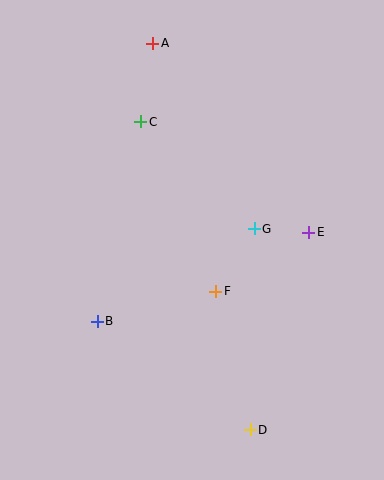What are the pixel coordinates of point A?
Point A is at (153, 43).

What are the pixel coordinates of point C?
Point C is at (141, 122).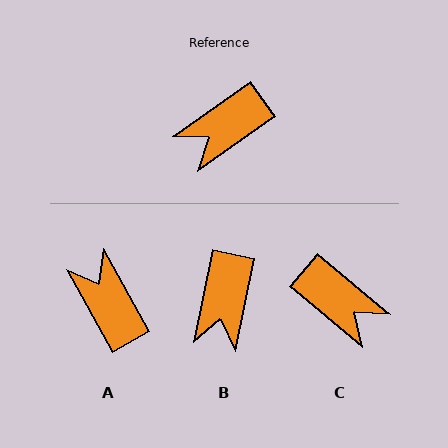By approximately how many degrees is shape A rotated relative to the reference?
Approximately 96 degrees clockwise.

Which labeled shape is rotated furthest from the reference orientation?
C, about 105 degrees away.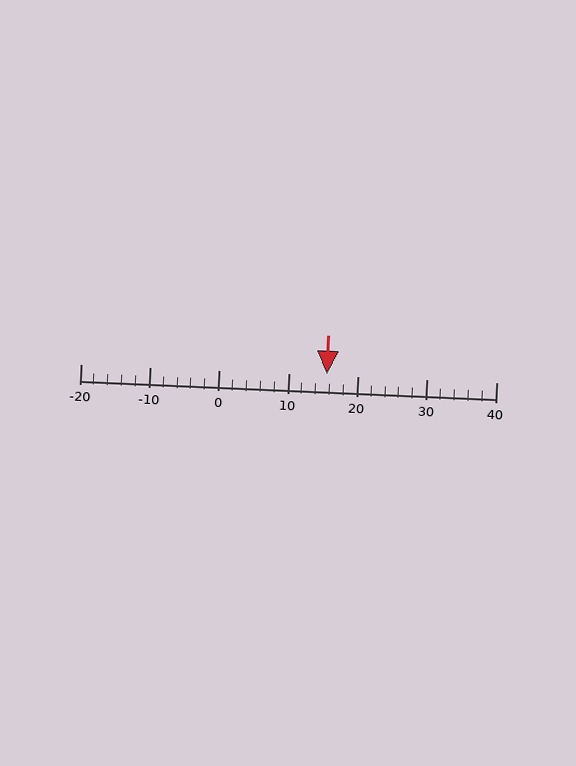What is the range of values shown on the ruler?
The ruler shows values from -20 to 40.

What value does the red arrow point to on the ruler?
The red arrow points to approximately 16.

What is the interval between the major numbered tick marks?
The major tick marks are spaced 10 units apart.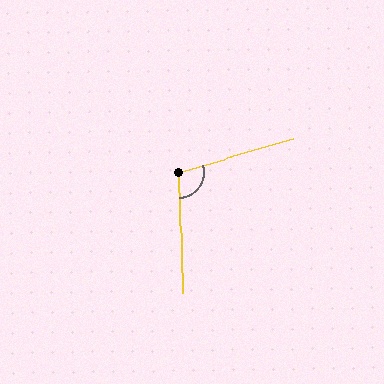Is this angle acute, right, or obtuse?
It is obtuse.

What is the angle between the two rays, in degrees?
Approximately 104 degrees.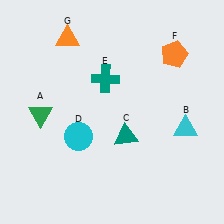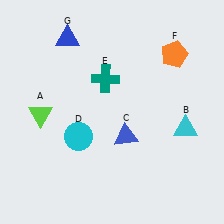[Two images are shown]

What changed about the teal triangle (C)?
In Image 1, C is teal. In Image 2, it changed to blue.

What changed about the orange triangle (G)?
In Image 1, G is orange. In Image 2, it changed to blue.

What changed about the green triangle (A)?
In Image 1, A is green. In Image 2, it changed to lime.